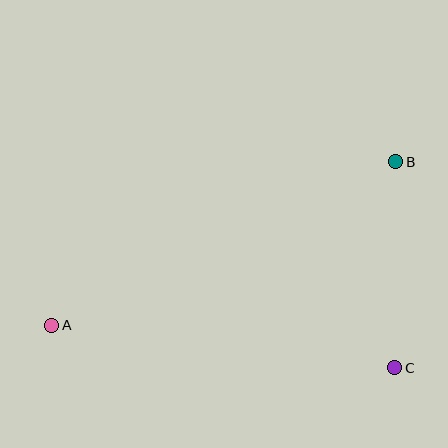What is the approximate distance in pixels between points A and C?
The distance between A and C is approximately 345 pixels.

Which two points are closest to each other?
Points B and C are closest to each other.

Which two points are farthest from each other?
Points A and B are farthest from each other.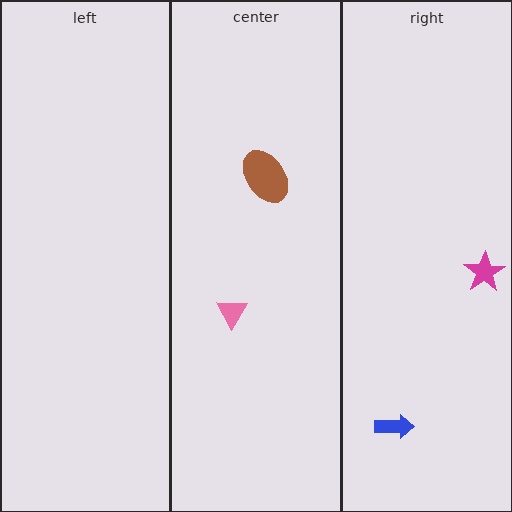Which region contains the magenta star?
The right region.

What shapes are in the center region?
The pink triangle, the brown ellipse.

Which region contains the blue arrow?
The right region.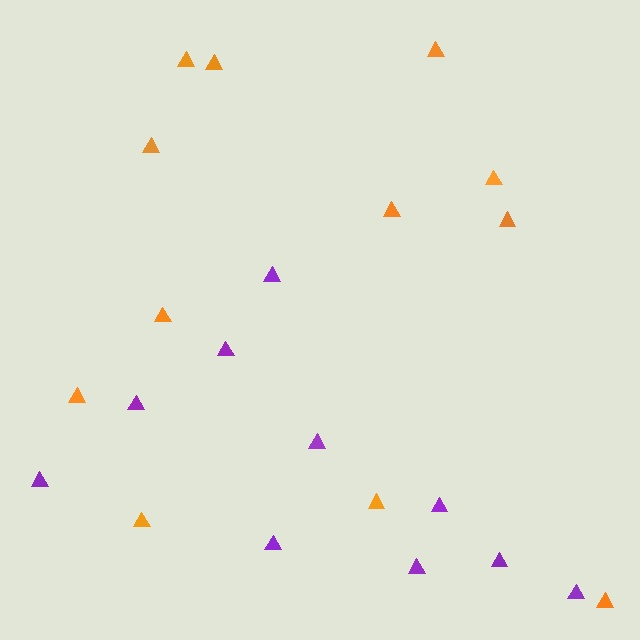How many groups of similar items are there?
There are 2 groups: one group of purple triangles (10) and one group of orange triangles (12).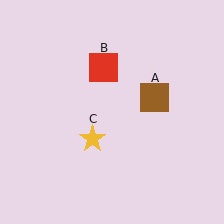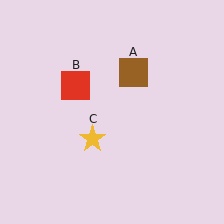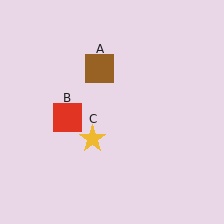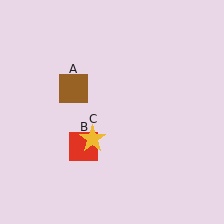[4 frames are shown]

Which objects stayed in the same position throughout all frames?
Yellow star (object C) remained stationary.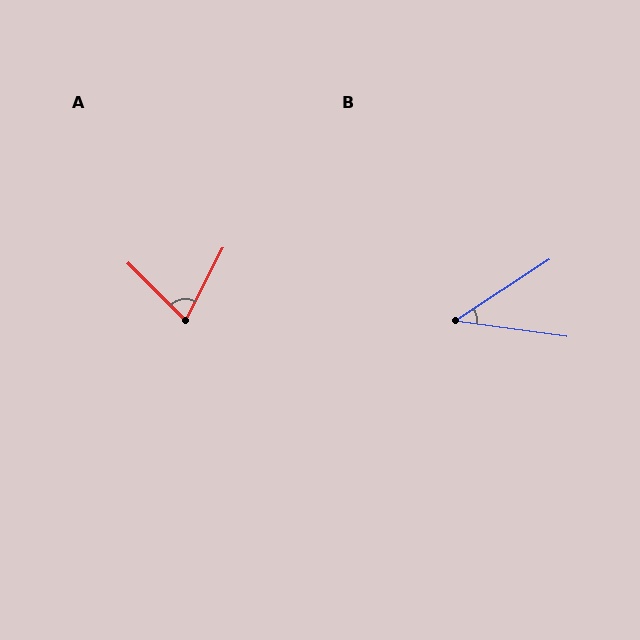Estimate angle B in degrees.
Approximately 41 degrees.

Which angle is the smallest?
B, at approximately 41 degrees.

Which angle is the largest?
A, at approximately 72 degrees.